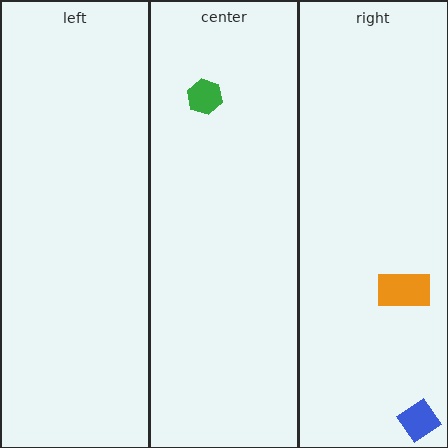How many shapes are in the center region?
1.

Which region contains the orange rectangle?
The right region.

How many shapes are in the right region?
2.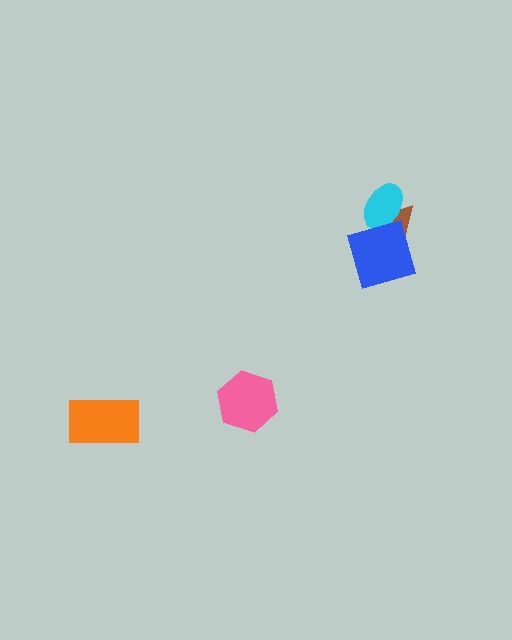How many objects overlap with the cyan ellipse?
1 object overlaps with the cyan ellipse.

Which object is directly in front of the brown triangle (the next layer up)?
The cyan ellipse is directly in front of the brown triangle.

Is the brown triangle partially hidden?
Yes, it is partially covered by another shape.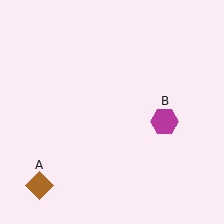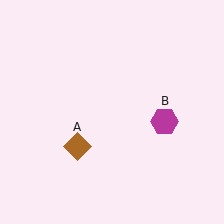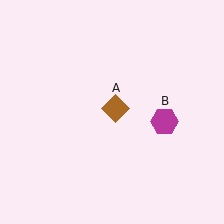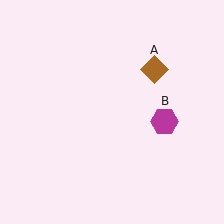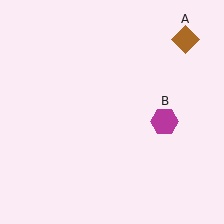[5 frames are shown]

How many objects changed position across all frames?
1 object changed position: brown diamond (object A).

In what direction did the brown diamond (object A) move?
The brown diamond (object A) moved up and to the right.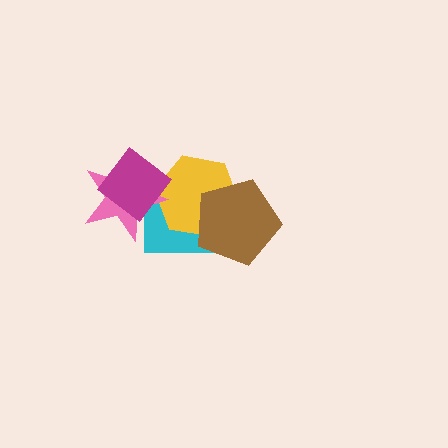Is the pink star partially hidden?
Yes, it is partially covered by another shape.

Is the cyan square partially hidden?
Yes, it is partially covered by another shape.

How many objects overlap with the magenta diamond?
2 objects overlap with the magenta diamond.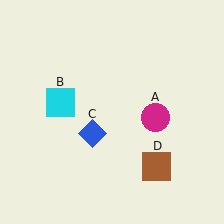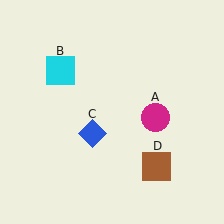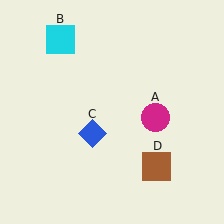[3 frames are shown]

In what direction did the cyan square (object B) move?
The cyan square (object B) moved up.